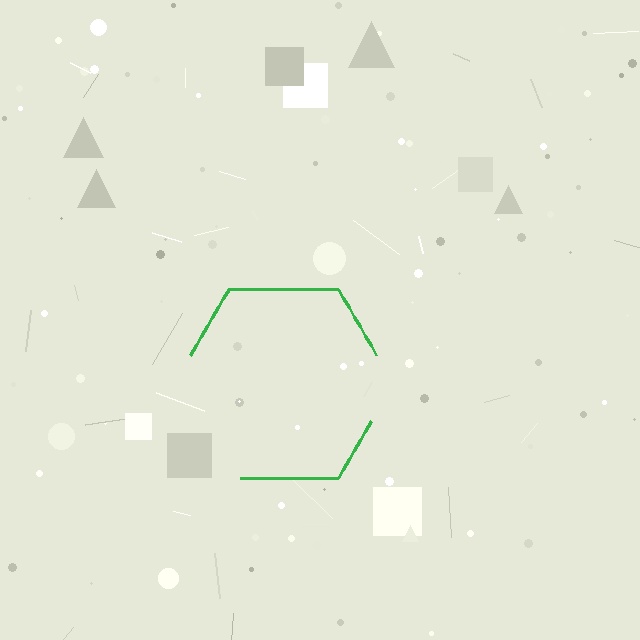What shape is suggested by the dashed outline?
The dashed outline suggests a hexagon.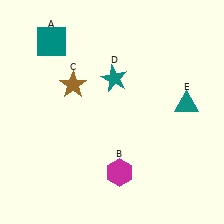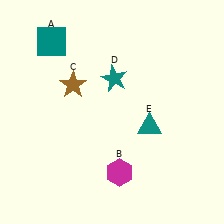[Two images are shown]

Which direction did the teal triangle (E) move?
The teal triangle (E) moved left.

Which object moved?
The teal triangle (E) moved left.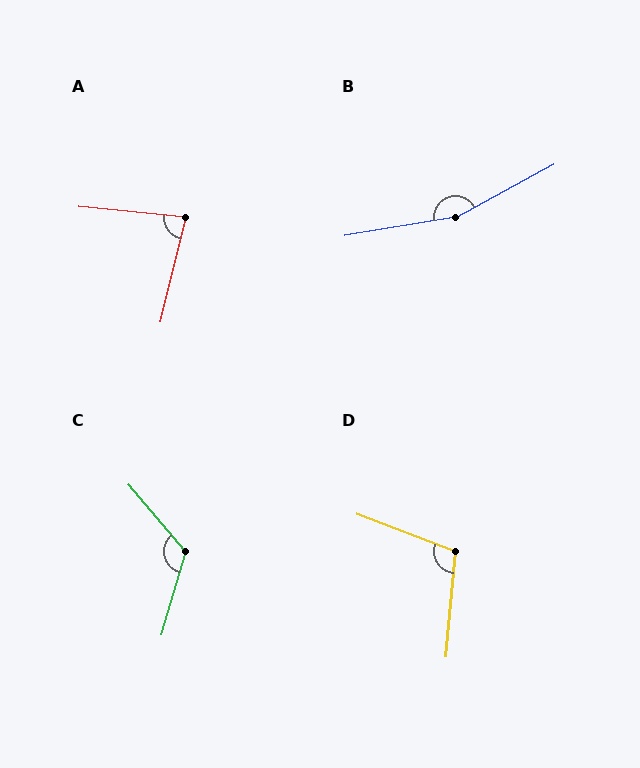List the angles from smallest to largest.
A (82°), D (105°), C (124°), B (161°).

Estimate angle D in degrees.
Approximately 105 degrees.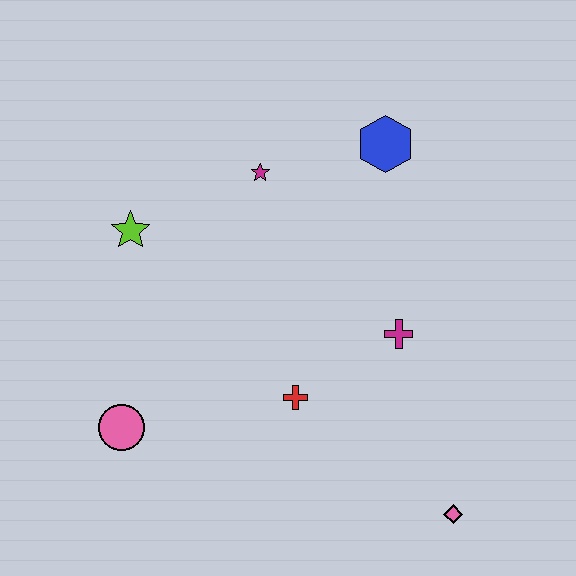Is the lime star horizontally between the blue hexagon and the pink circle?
Yes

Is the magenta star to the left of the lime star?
No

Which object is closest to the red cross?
The magenta cross is closest to the red cross.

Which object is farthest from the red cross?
The blue hexagon is farthest from the red cross.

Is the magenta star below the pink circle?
No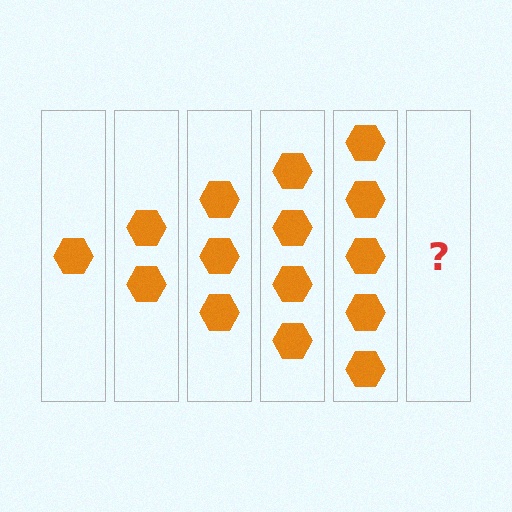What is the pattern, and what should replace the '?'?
The pattern is that each step adds one more hexagon. The '?' should be 6 hexagons.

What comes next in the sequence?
The next element should be 6 hexagons.